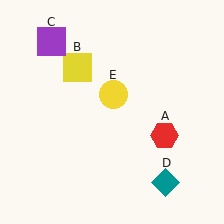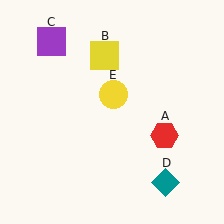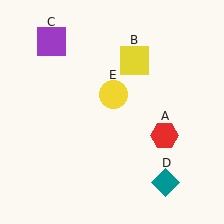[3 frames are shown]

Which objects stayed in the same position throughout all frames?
Red hexagon (object A) and purple square (object C) and teal diamond (object D) and yellow circle (object E) remained stationary.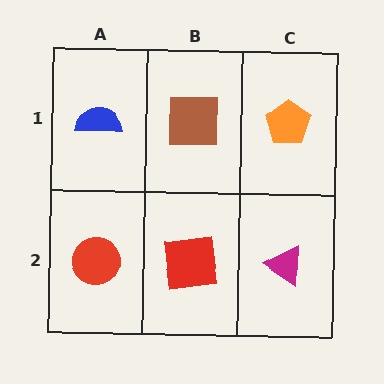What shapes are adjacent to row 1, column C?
A magenta triangle (row 2, column C), a brown square (row 1, column B).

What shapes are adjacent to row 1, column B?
A red square (row 2, column B), a blue semicircle (row 1, column A), an orange pentagon (row 1, column C).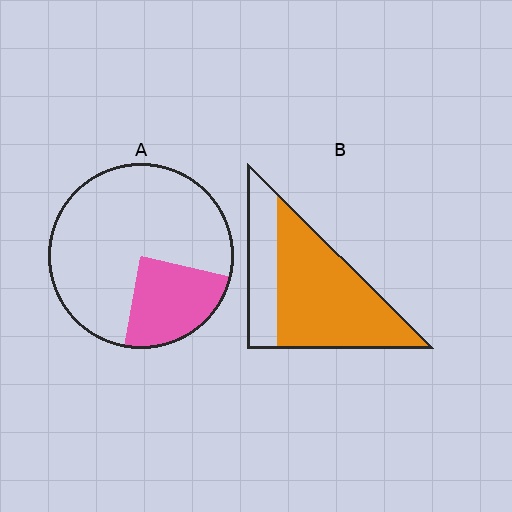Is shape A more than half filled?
No.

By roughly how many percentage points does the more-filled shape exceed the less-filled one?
By roughly 45 percentage points (B over A).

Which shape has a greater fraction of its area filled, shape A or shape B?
Shape B.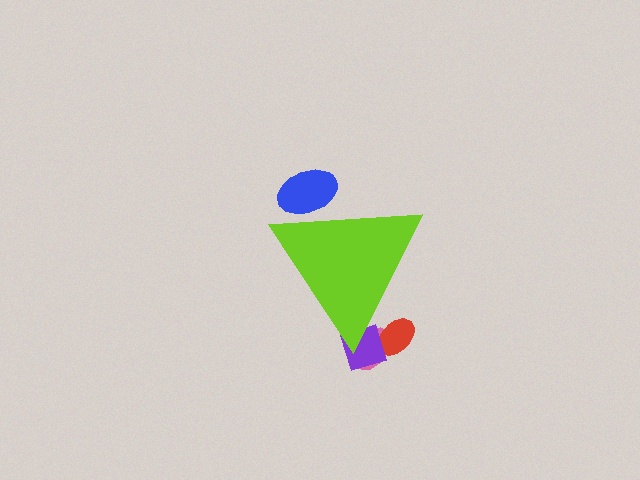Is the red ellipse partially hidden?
Yes, the red ellipse is partially hidden behind the lime triangle.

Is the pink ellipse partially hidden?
Yes, the pink ellipse is partially hidden behind the lime triangle.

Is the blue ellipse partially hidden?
Yes, the blue ellipse is partially hidden behind the lime triangle.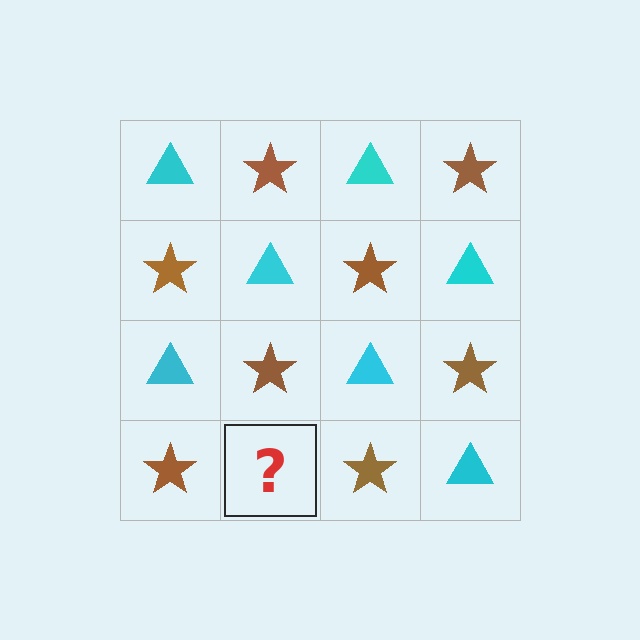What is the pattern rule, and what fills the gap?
The rule is that it alternates cyan triangle and brown star in a checkerboard pattern. The gap should be filled with a cyan triangle.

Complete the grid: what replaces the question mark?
The question mark should be replaced with a cyan triangle.